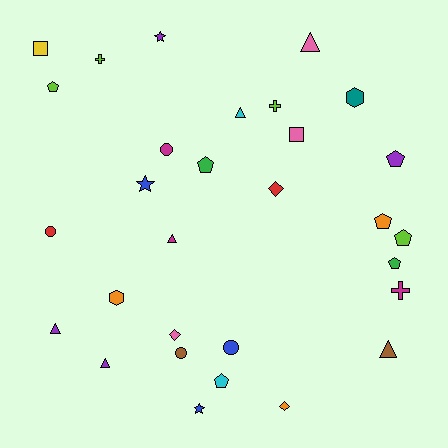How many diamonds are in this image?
There are 3 diamonds.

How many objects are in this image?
There are 30 objects.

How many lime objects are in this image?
There are 4 lime objects.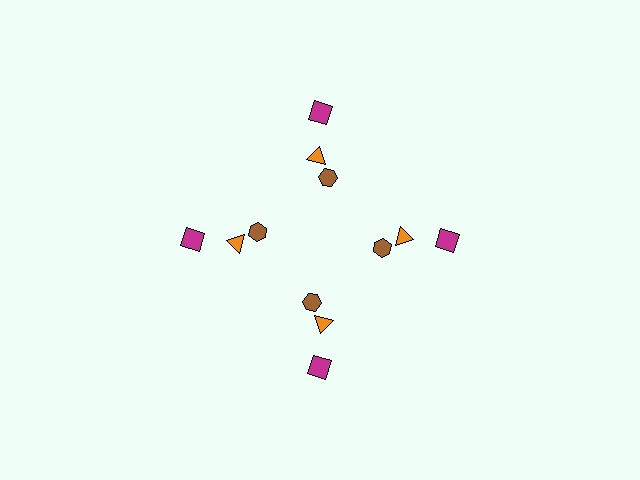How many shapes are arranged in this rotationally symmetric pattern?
There are 12 shapes, arranged in 4 groups of 3.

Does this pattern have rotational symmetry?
Yes, this pattern has 4-fold rotational symmetry. It looks the same after rotating 90 degrees around the center.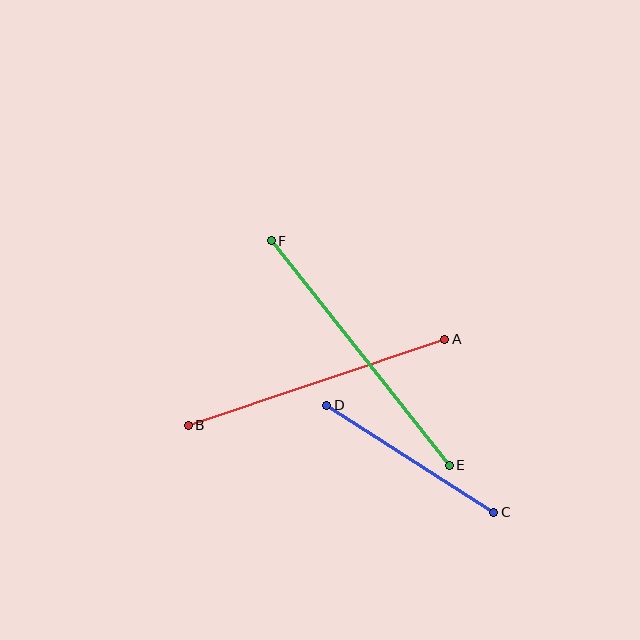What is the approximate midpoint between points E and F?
The midpoint is at approximately (360, 353) pixels.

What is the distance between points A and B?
The distance is approximately 271 pixels.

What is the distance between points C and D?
The distance is approximately 198 pixels.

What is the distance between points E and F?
The distance is approximately 287 pixels.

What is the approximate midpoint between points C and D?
The midpoint is at approximately (410, 459) pixels.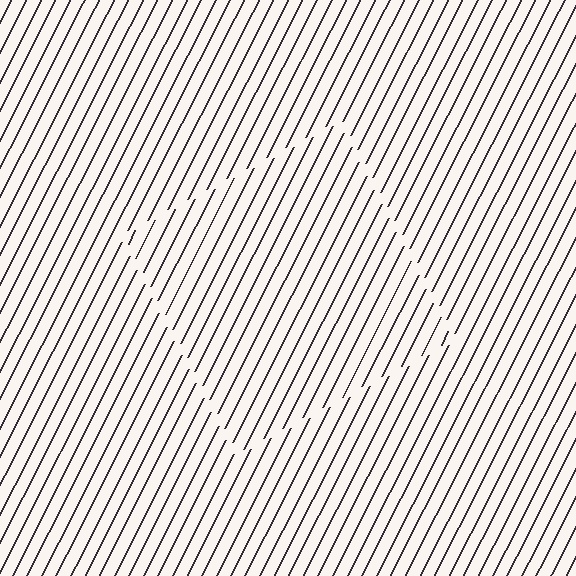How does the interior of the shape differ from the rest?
The interior of the shape contains the same grating, shifted by half a period — the contour is defined by the phase discontinuity where line-ends from the inner and outer gratings abut.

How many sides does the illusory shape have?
4 sides — the line-ends trace a square.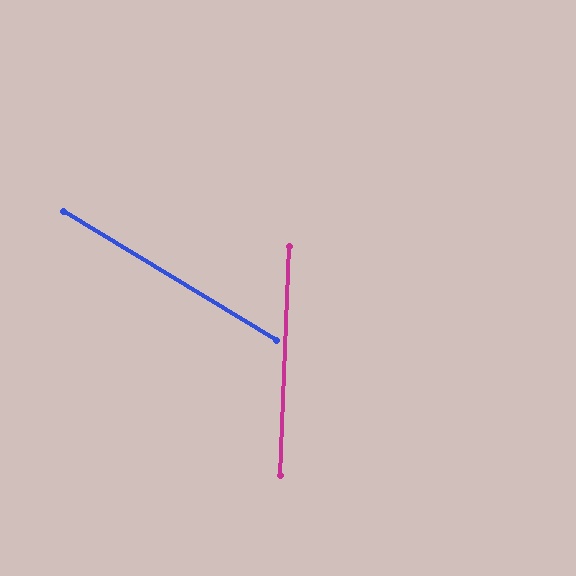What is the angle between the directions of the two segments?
Approximately 61 degrees.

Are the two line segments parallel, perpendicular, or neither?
Neither parallel nor perpendicular — they differ by about 61°.